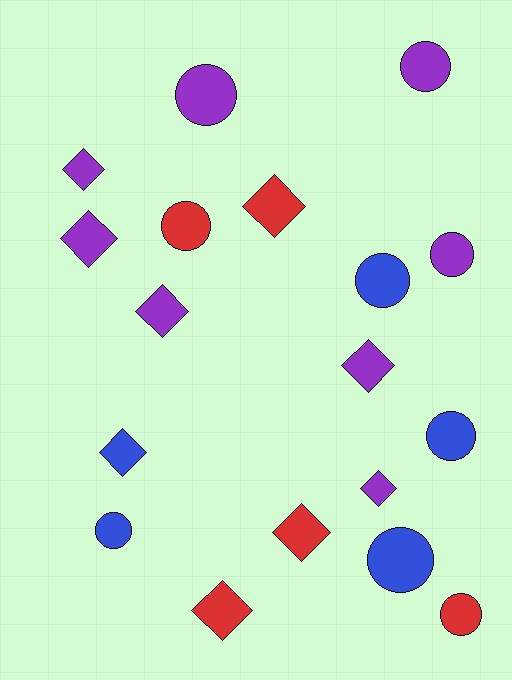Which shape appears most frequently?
Circle, with 9 objects.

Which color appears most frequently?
Purple, with 8 objects.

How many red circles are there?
There are 2 red circles.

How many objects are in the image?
There are 18 objects.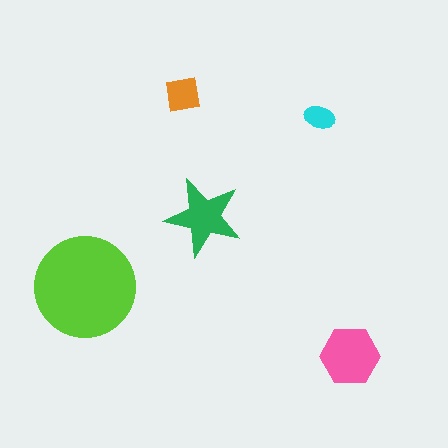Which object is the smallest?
The cyan ellipse.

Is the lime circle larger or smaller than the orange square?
Larger.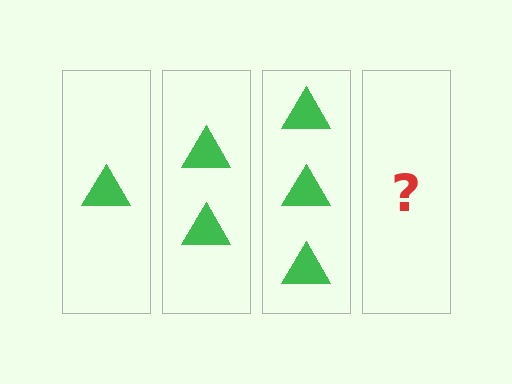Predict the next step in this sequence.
The next step is 4 triangles.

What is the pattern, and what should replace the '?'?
The pattern is that each step adds one more triangle. The '?' should be 4 triangles.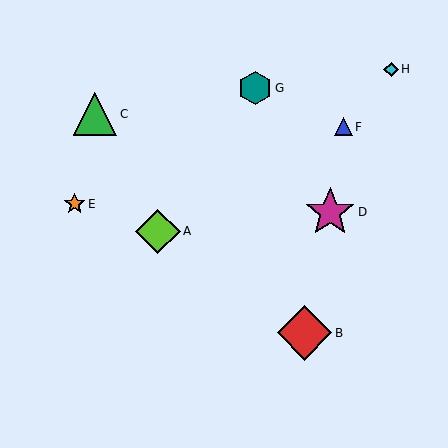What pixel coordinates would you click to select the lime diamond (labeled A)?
Click at (158, 231) to select the lime diamond A.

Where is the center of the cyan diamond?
The center of the cyan diamond is at (391, 69).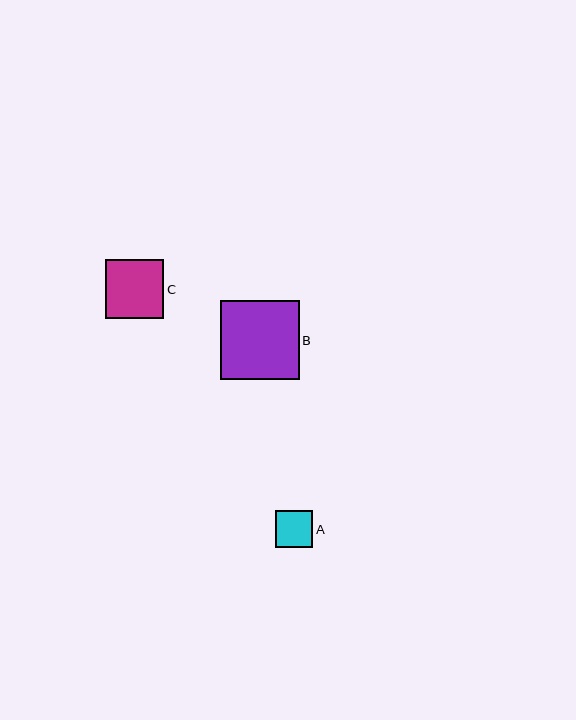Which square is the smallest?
Square A is the smallest with a size of approximately 37 pixels.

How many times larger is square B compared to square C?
Square B is approximately 1.3 times the size of square C.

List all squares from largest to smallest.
From largest to smallest: B, C, A.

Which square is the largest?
Square B is the largest with a size of approximately 79 pixels.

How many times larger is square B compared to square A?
Square B is approximately 2.1 times the size of square A.